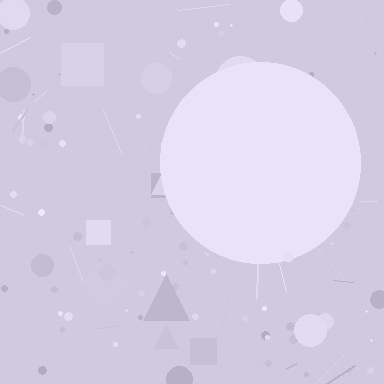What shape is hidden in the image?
A circle is hidden in the image.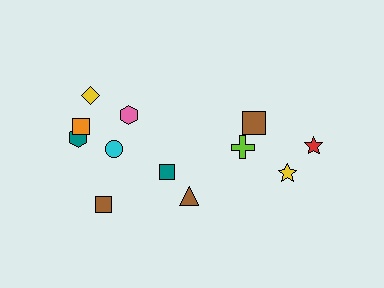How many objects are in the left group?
There are 7 objects.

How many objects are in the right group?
There are 5 objects.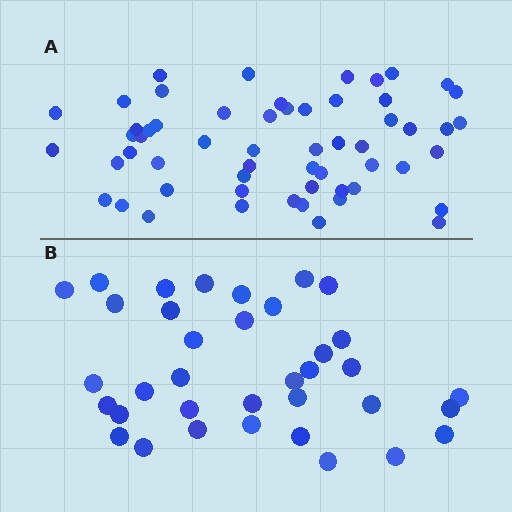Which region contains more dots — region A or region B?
Region A (the top region) has more dots.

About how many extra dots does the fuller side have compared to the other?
Region A has approximately 20 more dots than region B.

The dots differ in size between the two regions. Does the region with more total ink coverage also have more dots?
No. Region B has more total ink coverage because its dots are larger, but region A actually contains more individual dots. Total area can be misleading — the number of items is what matters here.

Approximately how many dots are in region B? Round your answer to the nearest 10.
About 40 dots. (The exact count is 36, which rounds to 40.)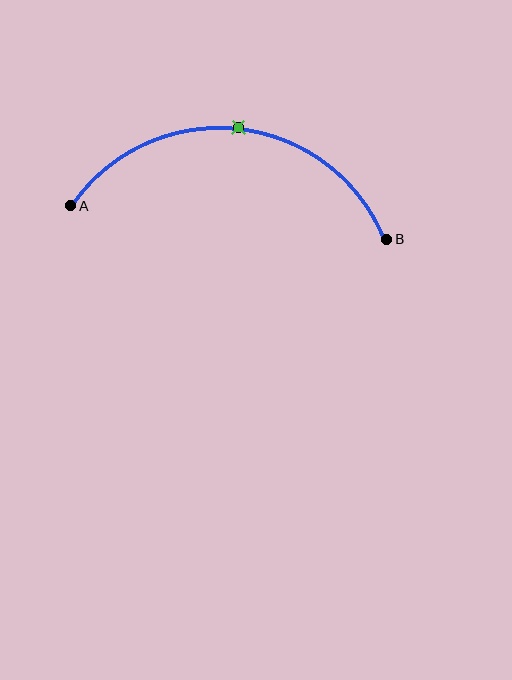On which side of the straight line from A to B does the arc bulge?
The arc bulges above the straight line connecting A and B.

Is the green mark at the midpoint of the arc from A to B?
Yes. The green mark lies on the arc at equal arc-length from both A and B — it is the arc midpoint.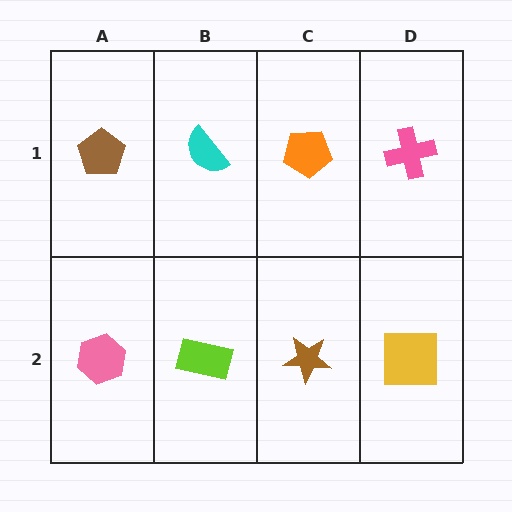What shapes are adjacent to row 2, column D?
A pink cross (row 1, column D), a brown star (row 2, column C).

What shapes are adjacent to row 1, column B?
A lime rectangle (row 2, column B), a brown pentagon (row 1, column A), an orange pentagon (row 1, column C).